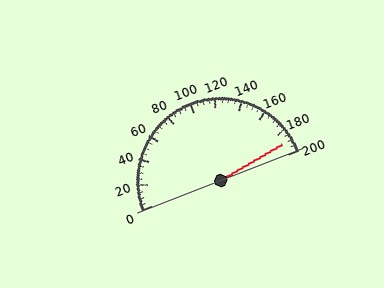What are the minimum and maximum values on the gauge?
The gauge ranges from 0 to 200.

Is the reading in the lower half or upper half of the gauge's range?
The reading is in the upper half of the range (0 to 200).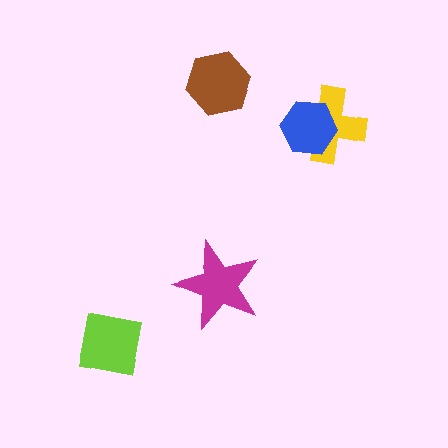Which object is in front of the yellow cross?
The blue hexagon is in front of the yellow cross.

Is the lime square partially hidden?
No, no other shape covers it.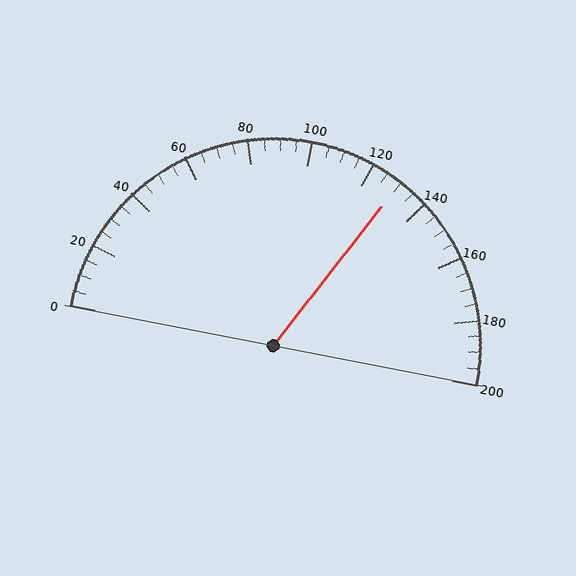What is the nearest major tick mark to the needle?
The nearest major tick mark is 120.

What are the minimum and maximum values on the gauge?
The gauge ranges from 0 to 200.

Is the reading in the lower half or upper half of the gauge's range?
The reading is in the upper half of the range (0 to 200).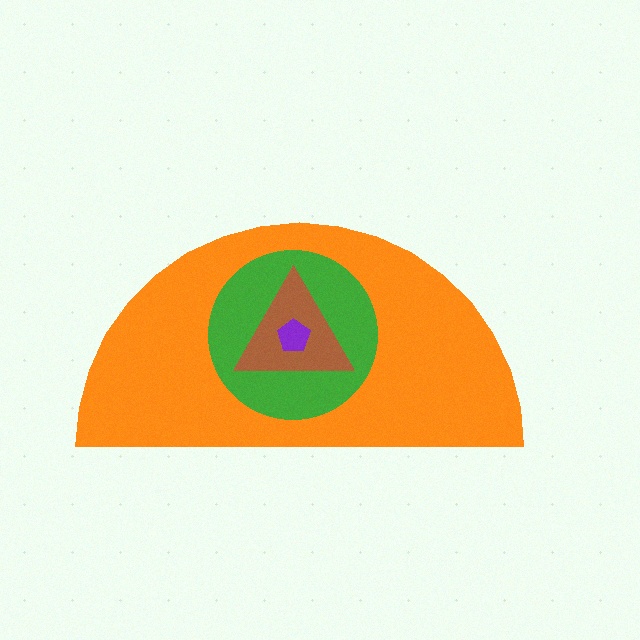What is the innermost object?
The purple pentagon.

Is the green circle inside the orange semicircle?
Yes.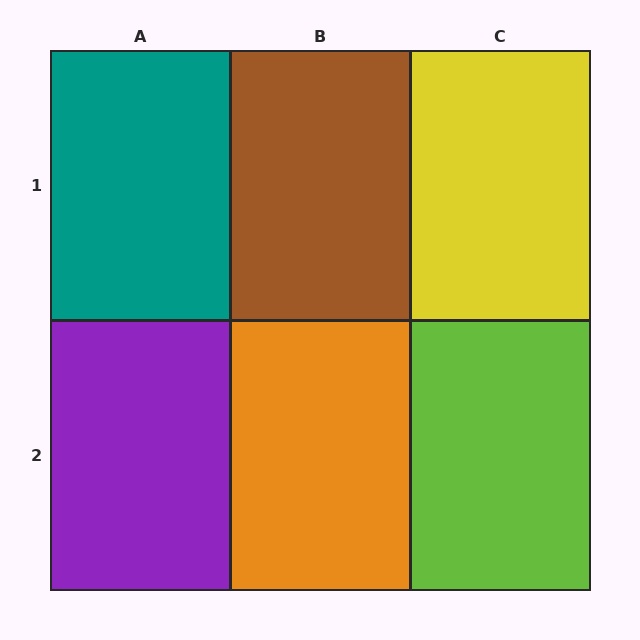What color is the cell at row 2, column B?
Orange.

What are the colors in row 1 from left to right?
Teal, brown, yellow.